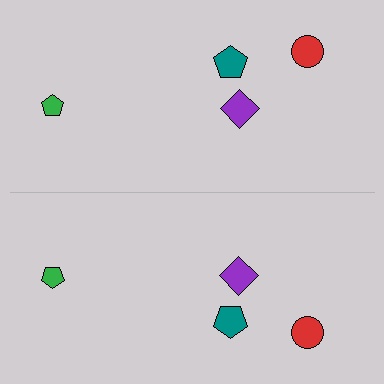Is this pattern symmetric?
Yes, this pattern has bilateral (reflection) symmetry.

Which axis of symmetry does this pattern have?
The pattern has a horizontal axis of symmetry running through the center of the image.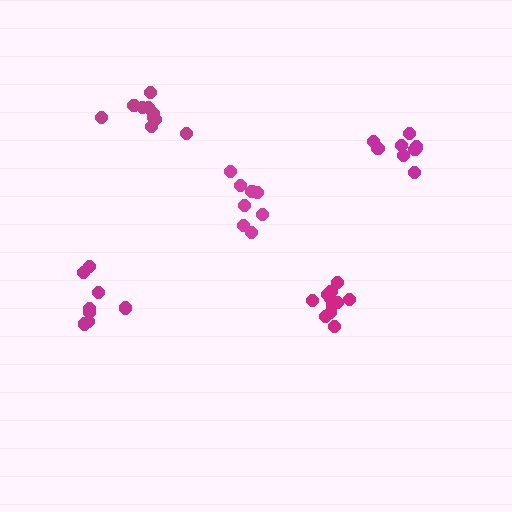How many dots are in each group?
Group 1: 12 dots, Group 2: 8 dots, Group 3: 8 dots, Group 4: 10 dots, Group 5: 8 dots (46 total).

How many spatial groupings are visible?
There are 5 spatial groupings.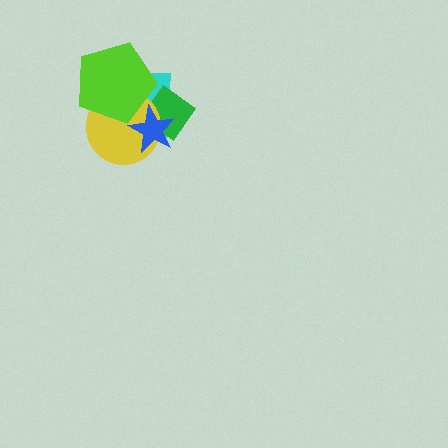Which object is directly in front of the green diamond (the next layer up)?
The yellow circle is directly in front of the green diamond.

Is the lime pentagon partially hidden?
Yes, it is partially covered by another shape.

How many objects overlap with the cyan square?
4 objects overlap with the cyan square.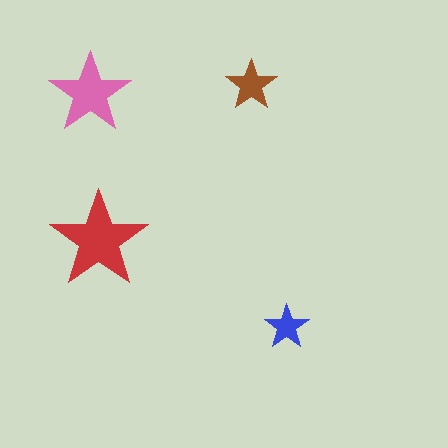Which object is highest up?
The brown star is topmost.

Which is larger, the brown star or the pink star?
The pink one.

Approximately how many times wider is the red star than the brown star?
About 2 times wider.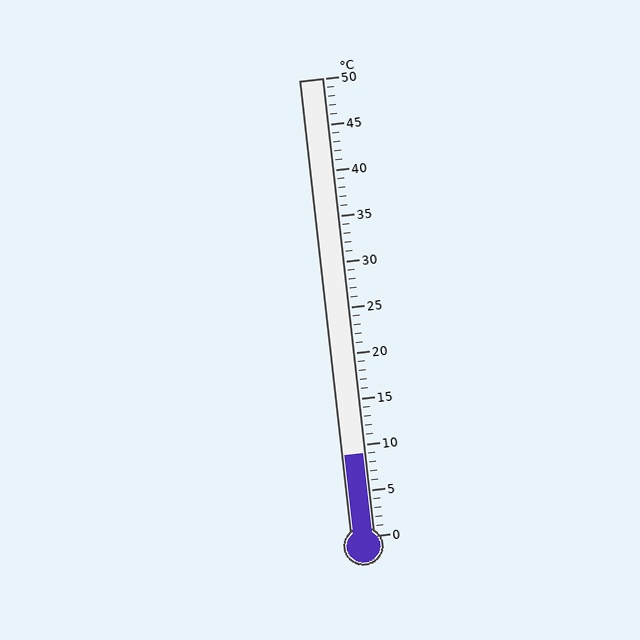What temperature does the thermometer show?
The thermometer shows approximately 9°C.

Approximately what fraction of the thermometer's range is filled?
The thermometer is filled to approximately 20% of its range.